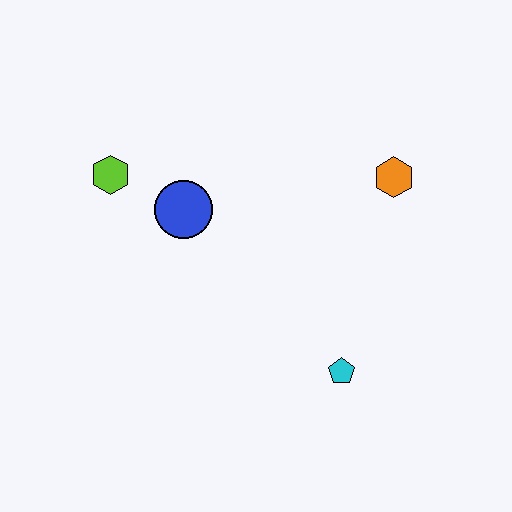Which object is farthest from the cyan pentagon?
The lime hexagon is farthest from the cyan pentagon.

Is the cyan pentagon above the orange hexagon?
No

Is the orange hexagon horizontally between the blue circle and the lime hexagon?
No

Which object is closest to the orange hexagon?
The cyan pentagon is closest to the orange hexagon.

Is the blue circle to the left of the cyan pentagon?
Yes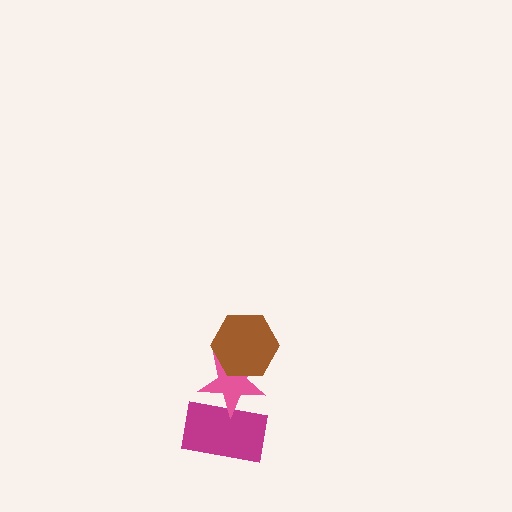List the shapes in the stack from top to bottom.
From top to bottom: the brown hexagon, the pink star, the magenta rectangle.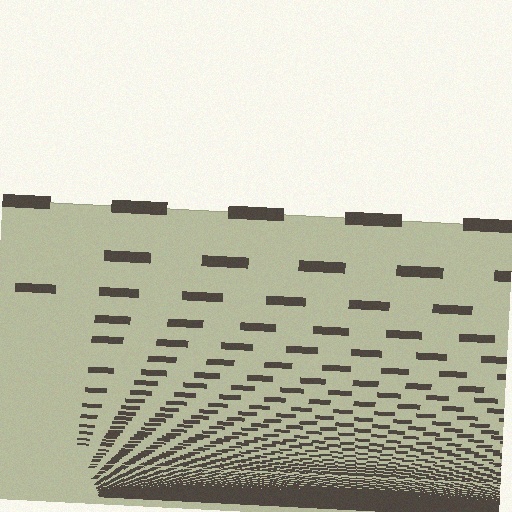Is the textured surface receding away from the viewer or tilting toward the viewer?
The surface appears to tilt toward the viewer. Texture elements get larger and sparser toward the top.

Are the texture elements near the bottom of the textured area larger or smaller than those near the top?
Smaller. The gradient is inverted — elements near the bottom are smaller and denser.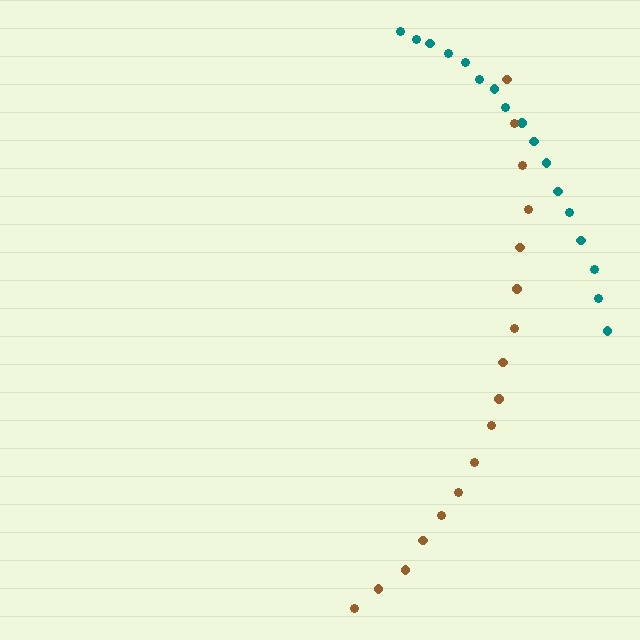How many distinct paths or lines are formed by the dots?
There are 2 distinct paths.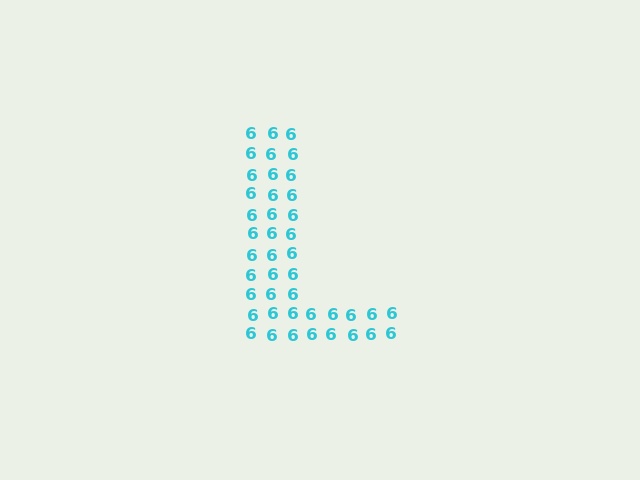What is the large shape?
The large shape is the letter L.